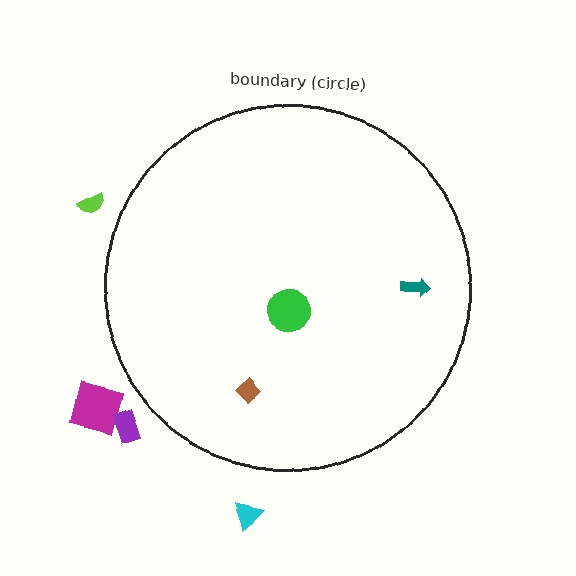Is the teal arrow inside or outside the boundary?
Inside.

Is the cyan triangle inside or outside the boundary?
Outside.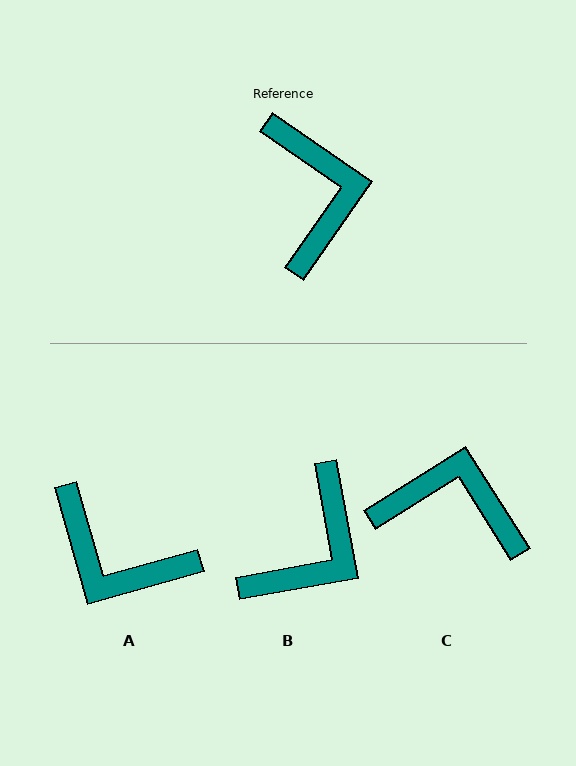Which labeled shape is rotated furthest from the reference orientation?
A, about 129 degrees away.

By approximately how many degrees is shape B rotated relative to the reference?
Approximately 45 degrees clockwise.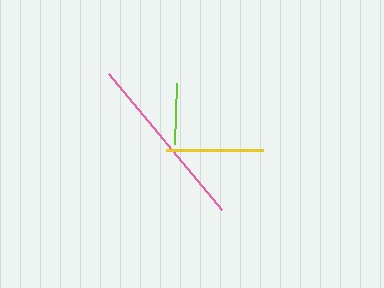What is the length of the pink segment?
The pink segment is approximately 177 pixels long.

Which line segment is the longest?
The pink line is the longest at approximately 177 pixels.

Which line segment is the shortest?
The lime line is the shortest at approximately 61 pixels.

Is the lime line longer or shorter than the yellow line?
The yellow line is longer than the lime line.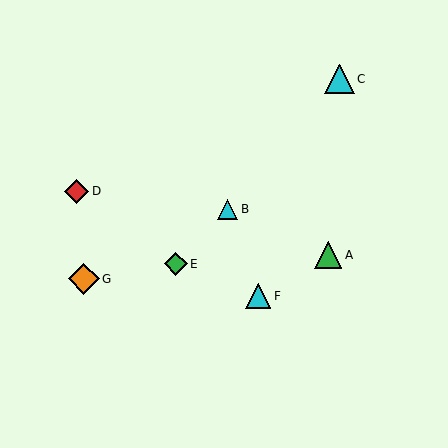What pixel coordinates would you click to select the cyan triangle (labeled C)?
Click at (339, 79) to select the cyan triangle C.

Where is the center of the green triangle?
The center of the green triangle is at (328, 255).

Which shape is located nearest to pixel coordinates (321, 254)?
The green triangle (labeled A) at (328, 255) is nearest to that location.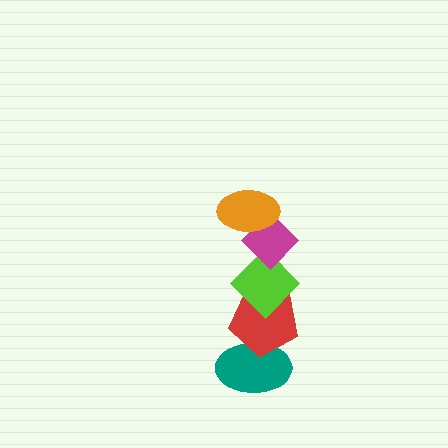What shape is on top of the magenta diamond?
The orange ellipse is on top of the magenta diamond.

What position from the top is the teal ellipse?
The teal ellipse is 5th from the top.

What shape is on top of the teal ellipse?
The red pentagon is on top of the teal ellipse.